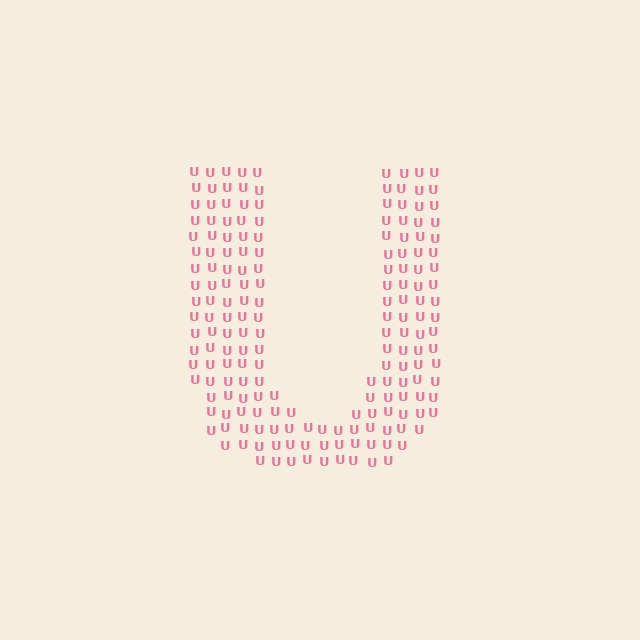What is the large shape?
The large shape is the letter U.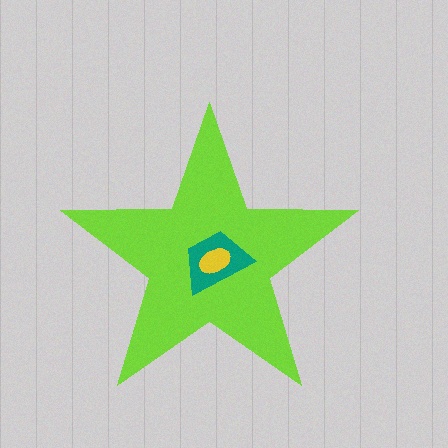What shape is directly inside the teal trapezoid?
The yellow ellipse.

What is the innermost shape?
The yellow ellipse.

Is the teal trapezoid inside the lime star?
Yes.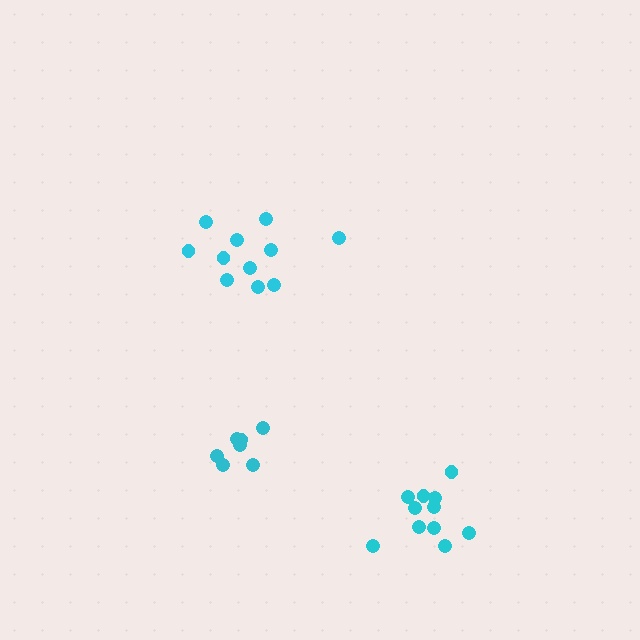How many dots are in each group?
Group 1: 11 dots, Group 2: 7 dots, Group 3: 11 dots (29 total).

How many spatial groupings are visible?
There are 3 spatial groupings.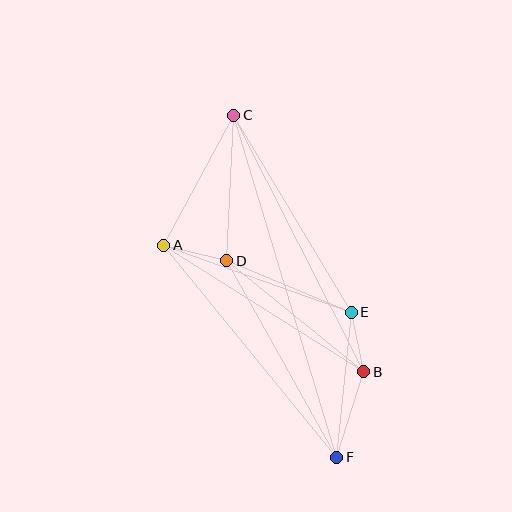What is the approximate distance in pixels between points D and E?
The distance between D and E is approximately 135 pixels.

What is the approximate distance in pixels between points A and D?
The distance between A and D is approximately 65 pixels.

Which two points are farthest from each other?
Points C and F are farthest from each other.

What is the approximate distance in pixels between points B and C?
The distance between B and C is approximately 288 pixels.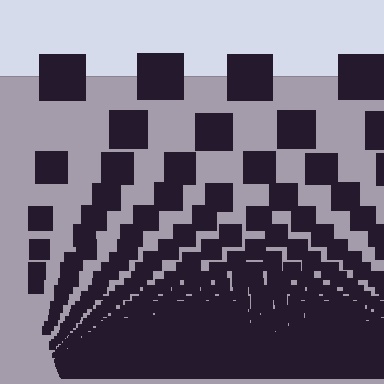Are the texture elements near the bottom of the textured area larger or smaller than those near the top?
Smaller. The gradient is inverted — elements near the bottom are smaller and denser.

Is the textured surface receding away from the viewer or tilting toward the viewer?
The surface appears to tilt toward the viewer. Texture elements get larger and sparser toward the top.